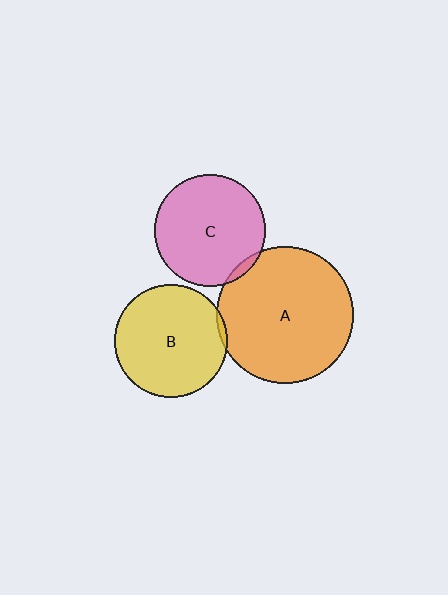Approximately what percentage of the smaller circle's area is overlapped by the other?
Approximately 5%.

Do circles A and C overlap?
Yes.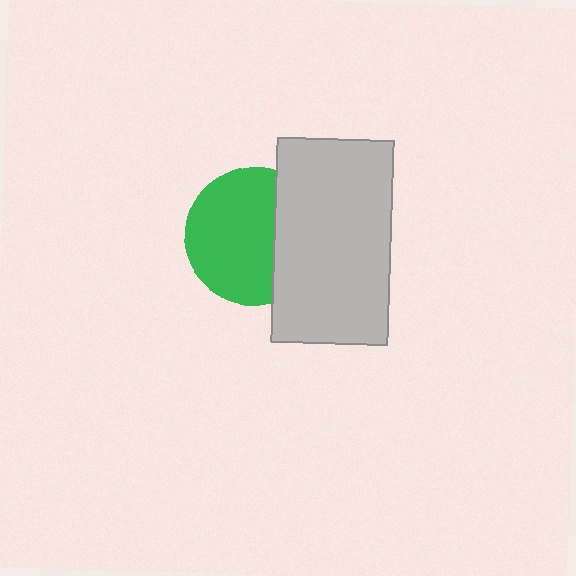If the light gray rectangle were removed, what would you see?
You would see the complete green circle.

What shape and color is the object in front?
The object in front is a light gray rectangle.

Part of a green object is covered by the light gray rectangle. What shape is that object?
It is a circle.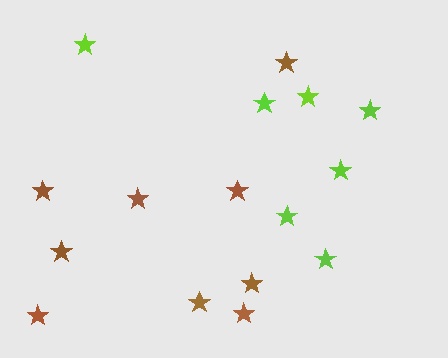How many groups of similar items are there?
There are 2 groups: one group of brown stars (9) and one group of lime stars (7).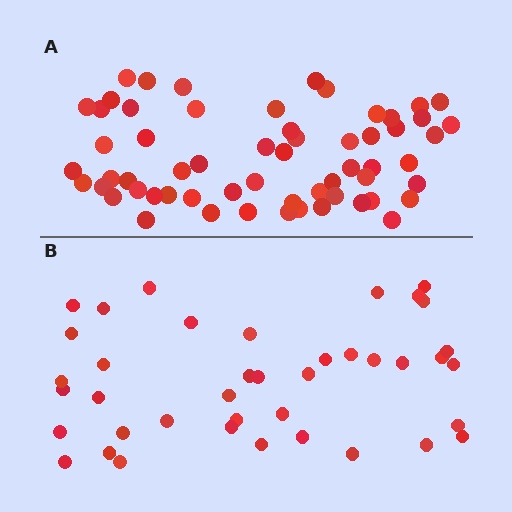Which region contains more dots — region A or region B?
Region A (the top region) has more dots.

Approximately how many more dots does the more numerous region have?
Region A has approximately 20 more dots than region B.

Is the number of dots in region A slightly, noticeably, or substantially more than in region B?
Region A has substantially more. The ratio is roughly 1.5 to 1.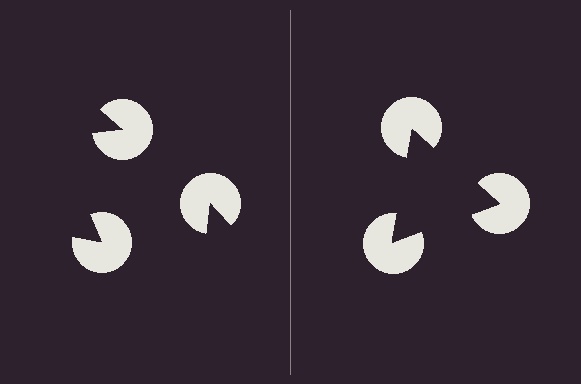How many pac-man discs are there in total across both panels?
6 — 3 on each side.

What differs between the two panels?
The pac-man discs are positioned identically on both sides; only the wedge orientations differ. On the right they align to a triangle; on the left they are misaligned.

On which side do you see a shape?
An illusory triangle appears on the right side. On the left side the wedge cuts are rotated, so no coherent shape forms.